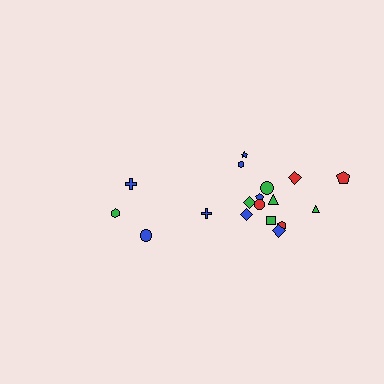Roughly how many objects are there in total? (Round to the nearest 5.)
Roughly 20 objects in total.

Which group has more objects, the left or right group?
The right group.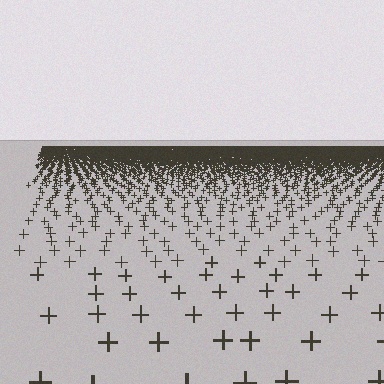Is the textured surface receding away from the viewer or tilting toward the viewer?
The surface is receding away from the viewer. Texture elements get smaller and denser toward the top.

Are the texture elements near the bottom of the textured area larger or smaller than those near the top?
Larger. Near the bottom, elements are closer to the viewer and appear at a bigger on-screen size.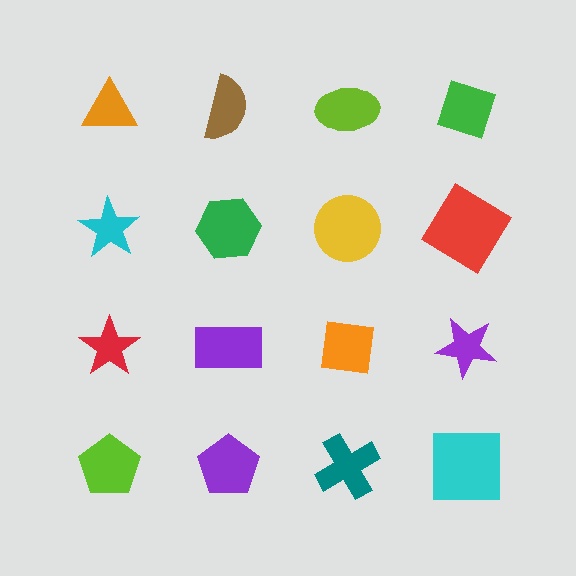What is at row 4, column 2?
A purple pentagon.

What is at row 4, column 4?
A cyan square.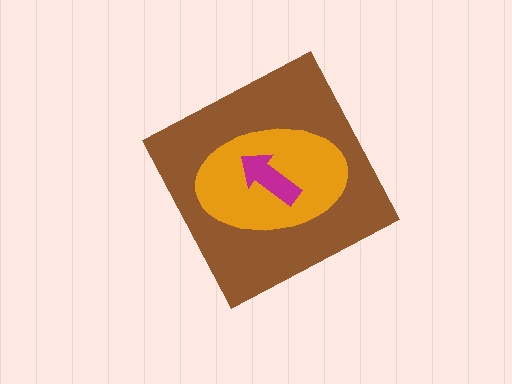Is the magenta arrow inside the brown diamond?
Yes.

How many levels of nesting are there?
3.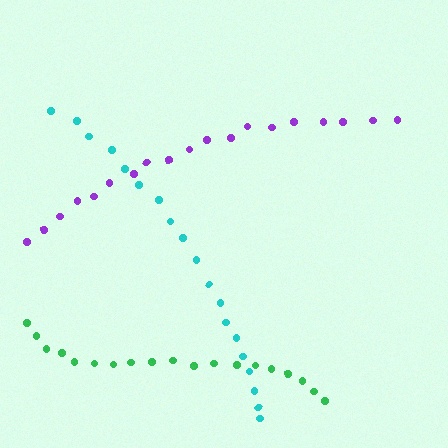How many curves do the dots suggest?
There are 3 distinct paths.